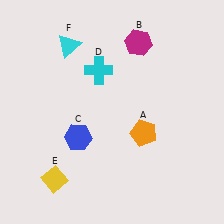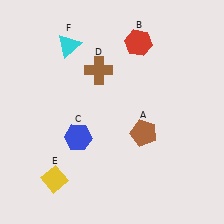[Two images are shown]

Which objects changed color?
A changed from orange to brown. B changed from magenta to red. D changed from cyan to brown.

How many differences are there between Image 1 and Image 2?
There are 3 differences between the two images.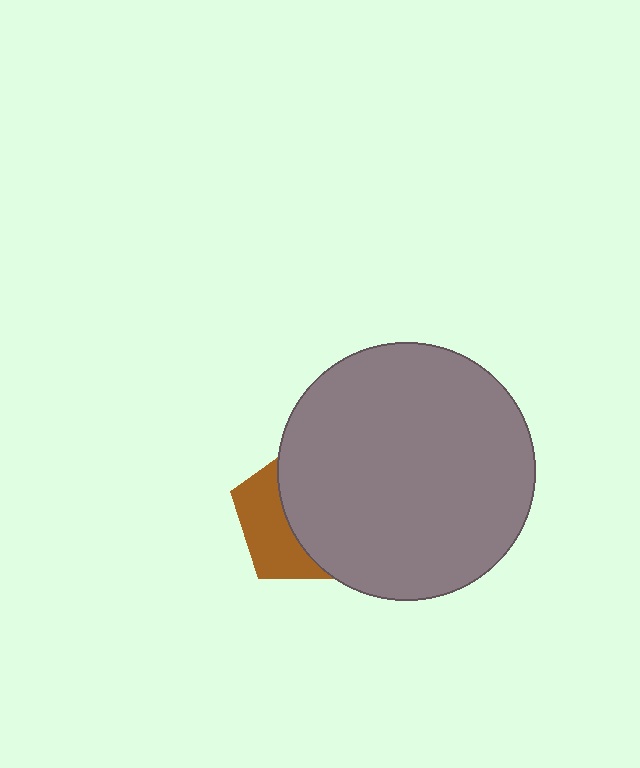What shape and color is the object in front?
The object in front is a gray circle.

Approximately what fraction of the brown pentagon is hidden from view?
Roughly 62% of the brown pentagon is hidden behind the gray circle.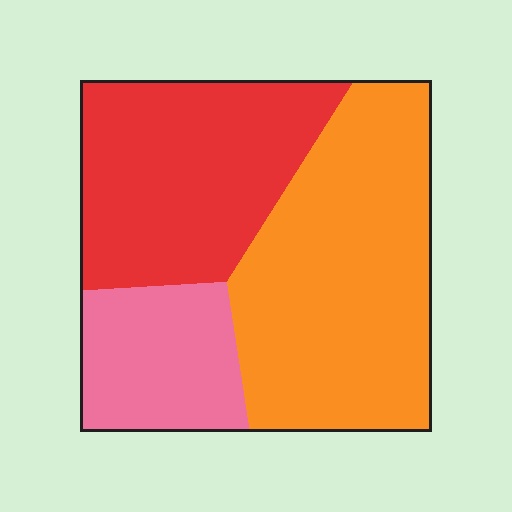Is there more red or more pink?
Red.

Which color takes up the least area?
Pink, at roughly 20%.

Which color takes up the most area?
Orange, at roughly 45%.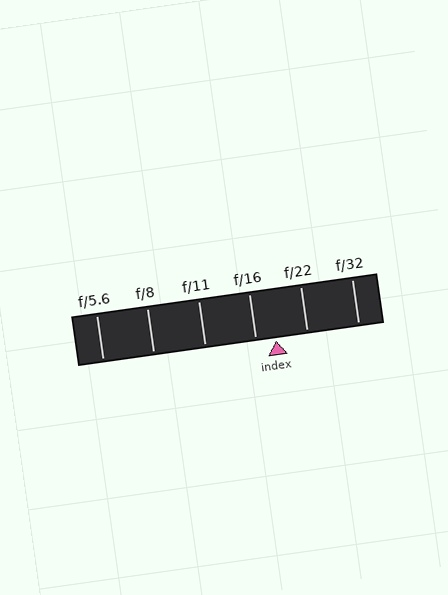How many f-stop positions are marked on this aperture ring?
There are 6 f-stop positions marked.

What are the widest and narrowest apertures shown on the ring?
The widest aperture shown is f/5.6 and the narrowest is f/32.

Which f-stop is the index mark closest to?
The index mark is closest to f/16.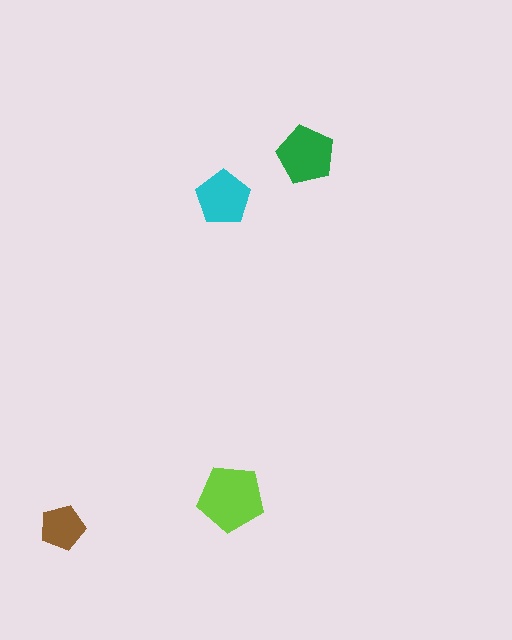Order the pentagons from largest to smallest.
the lime one, the green one, the cyan one, the brown one.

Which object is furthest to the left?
The brown pentagon is leftmost.